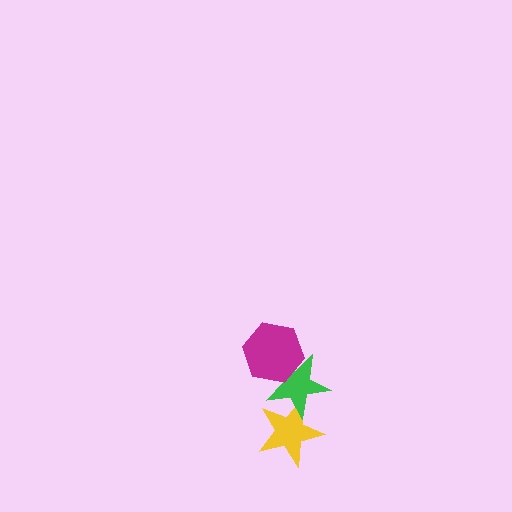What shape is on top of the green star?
The magenta hexagon is on top of the green star.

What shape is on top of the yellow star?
The green star is on top of the yellow star.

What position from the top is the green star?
The green star is 2nd from the top.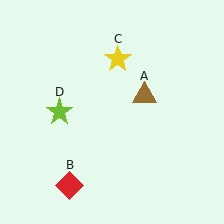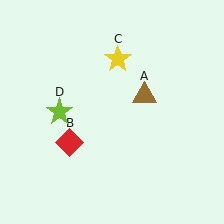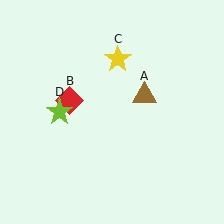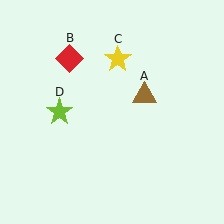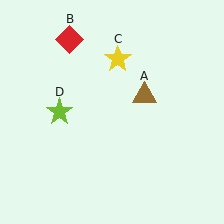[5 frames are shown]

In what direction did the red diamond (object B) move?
The red diamond (object B) moved up.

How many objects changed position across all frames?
1 object changed position: red diamond (object B).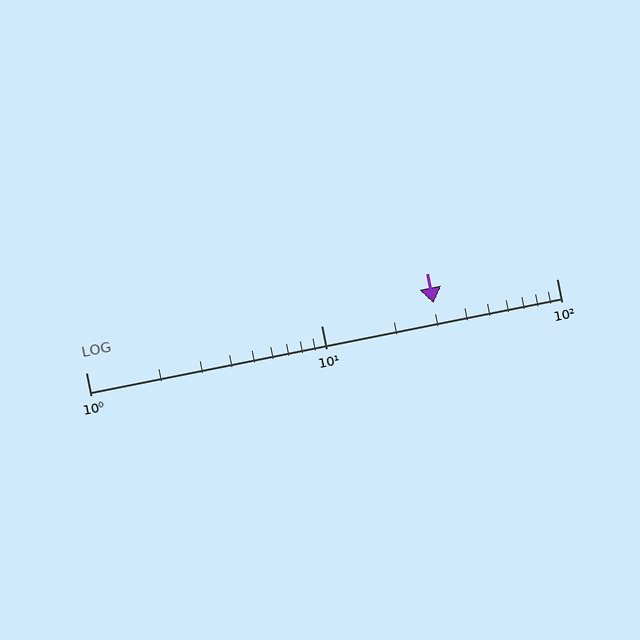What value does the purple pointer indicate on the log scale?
The pointer indicates approximately 30.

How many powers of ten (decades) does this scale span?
The scale spans 2 decades, from 1 to 100.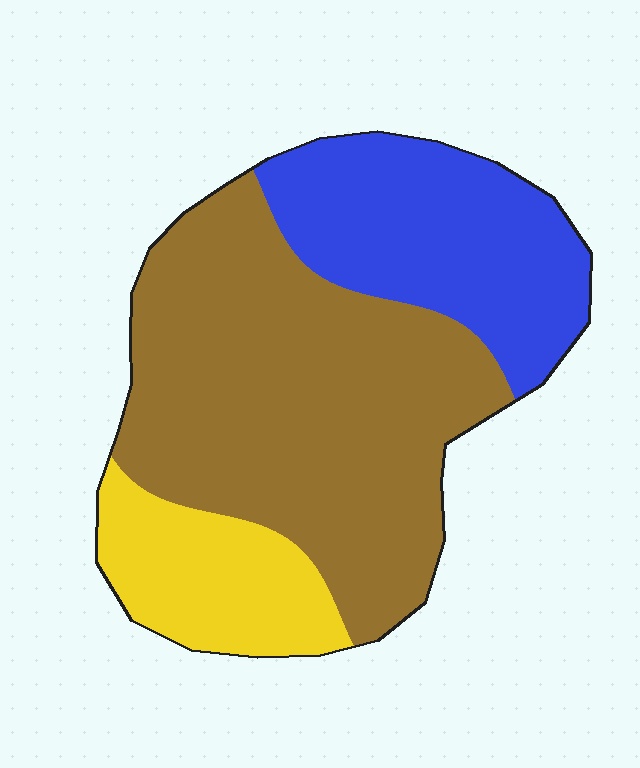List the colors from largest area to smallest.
From largest to smallest: brown, blue, yellow.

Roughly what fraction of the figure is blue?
Blue takes up between a sixth and a third of the figure.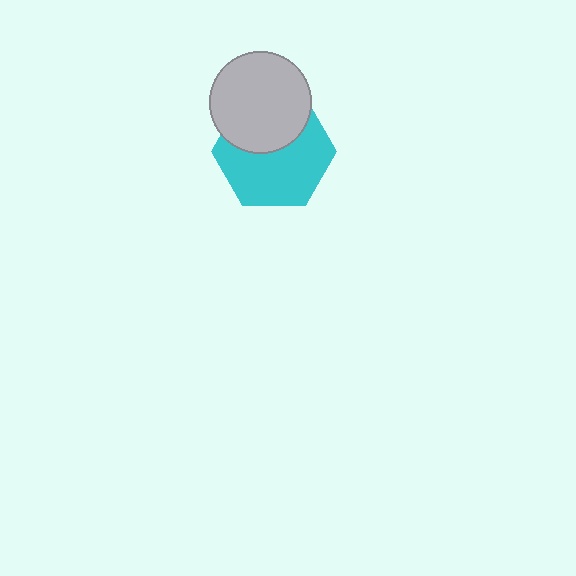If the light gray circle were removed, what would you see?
You would see the complete cyan hexagon.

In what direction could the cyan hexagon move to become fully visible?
The cyan hexagon could move down. That would shift it out from behind the light gray circle entirely.